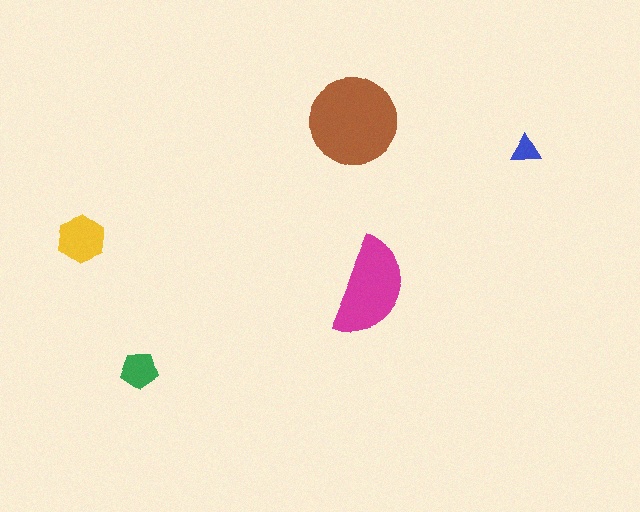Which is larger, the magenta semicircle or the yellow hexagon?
The magenta semicircle.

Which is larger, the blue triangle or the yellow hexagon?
The yellow hexagon.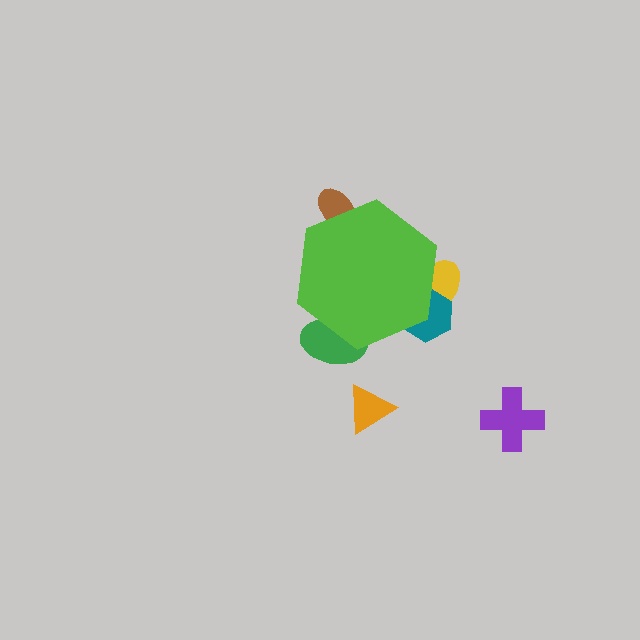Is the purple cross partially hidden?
No, the purple cross is fully visible.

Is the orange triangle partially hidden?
No, the orange triangle is fully visible.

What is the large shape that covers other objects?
A lime hexagon.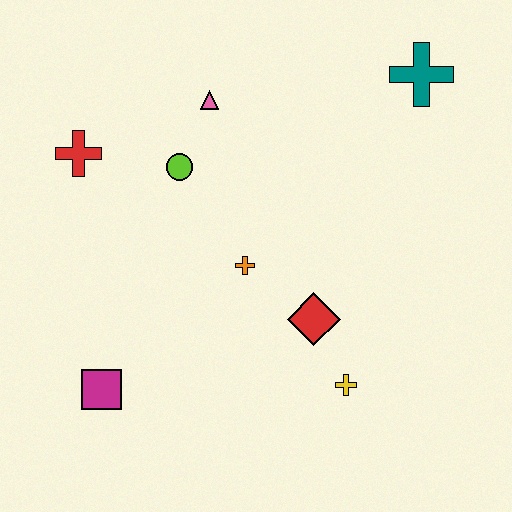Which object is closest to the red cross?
The lime circle is closest to the red cross.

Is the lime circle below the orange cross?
No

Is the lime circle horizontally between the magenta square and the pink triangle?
Yes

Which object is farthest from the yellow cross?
The red cross is farthest from the yellow cross.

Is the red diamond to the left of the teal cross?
Yes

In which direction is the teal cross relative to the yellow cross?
The teal cross is above the yellow cross.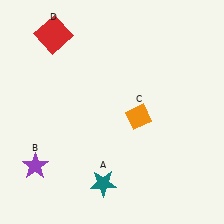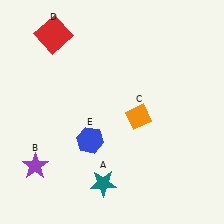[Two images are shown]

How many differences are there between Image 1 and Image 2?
There is 1 difference between the two images.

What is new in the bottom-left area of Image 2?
A blue hexagon (E) was added in the bottom-left area of Image 2.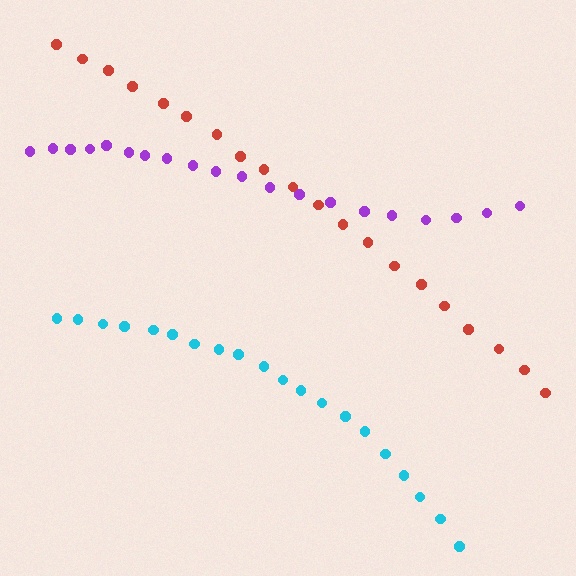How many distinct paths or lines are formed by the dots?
There are 3 distinct paths.